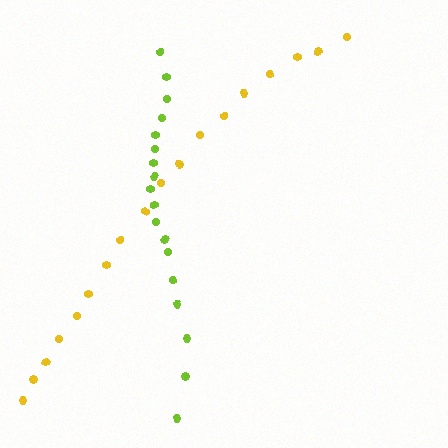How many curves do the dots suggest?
There are 2 distinct paths.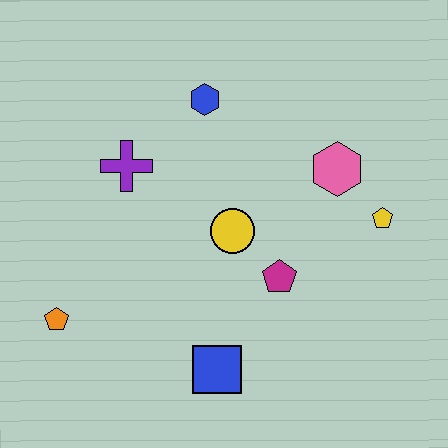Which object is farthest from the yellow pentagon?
The orange pentagon is farthest from the yellow pentagon.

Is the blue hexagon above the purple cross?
Yes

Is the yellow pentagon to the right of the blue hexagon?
Yes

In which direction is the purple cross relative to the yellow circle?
The purple cross is to the left of the yellow circle.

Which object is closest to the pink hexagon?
The yellow pentagon is closest to the pink hexagon.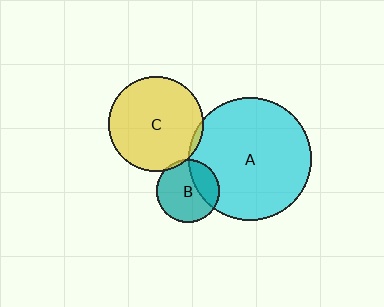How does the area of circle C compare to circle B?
Approximately 2.3 times.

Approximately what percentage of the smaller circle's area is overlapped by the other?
Approximately 5%.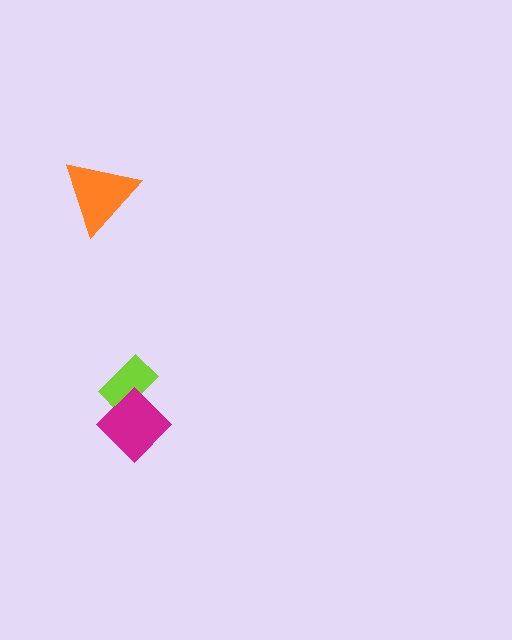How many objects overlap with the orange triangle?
0 objects overlap with the orange triangle.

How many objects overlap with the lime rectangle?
1 object overlaps with the lime rectangle.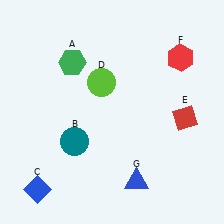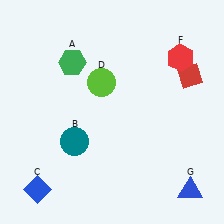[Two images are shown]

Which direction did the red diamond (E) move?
The red diamond (E) moved up.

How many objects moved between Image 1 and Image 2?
2 objects moved between the two images.